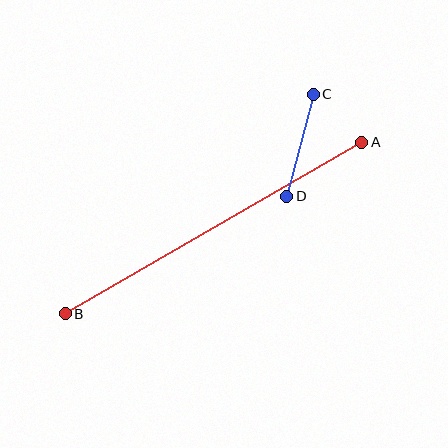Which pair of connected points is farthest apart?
Points A and B are farthest apart.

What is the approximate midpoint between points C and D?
The midpoint is at approximately (300, 145) pixels.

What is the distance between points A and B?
The distance is approximately 342 pixels.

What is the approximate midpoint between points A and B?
The midpoint is at approximately (213, 228) pixels.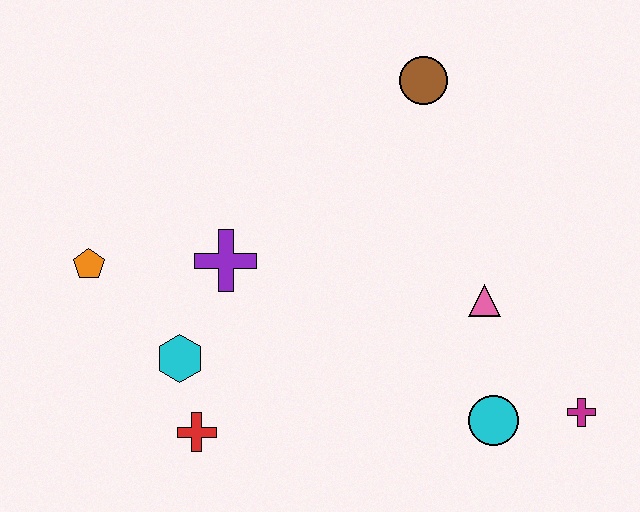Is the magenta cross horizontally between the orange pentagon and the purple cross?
No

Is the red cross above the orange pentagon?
No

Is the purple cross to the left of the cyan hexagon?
No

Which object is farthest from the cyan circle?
The orange pentagon is farthest from the cyan circle.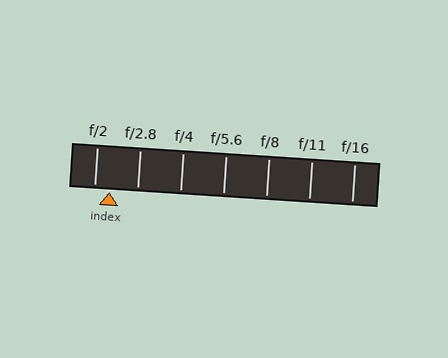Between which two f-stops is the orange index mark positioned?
The index mark is between f/2 and f/2.8.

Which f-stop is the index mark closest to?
The index mark is closest to f/2.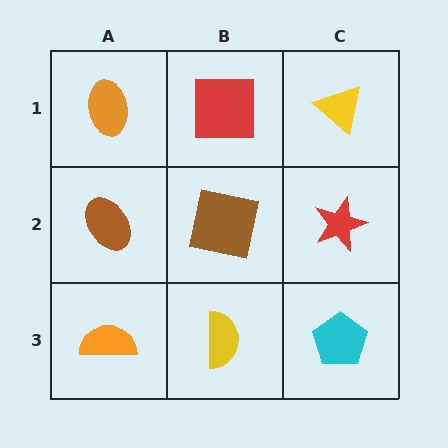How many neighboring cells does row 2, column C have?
3.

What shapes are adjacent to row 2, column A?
An orange ellipse (row 1, column A), an orange semicircle (row 3, column A), a brown square (row 2, column B).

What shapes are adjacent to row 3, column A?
A brown ellipse (row 2, column A), a yellow semicircle (row 3, column B).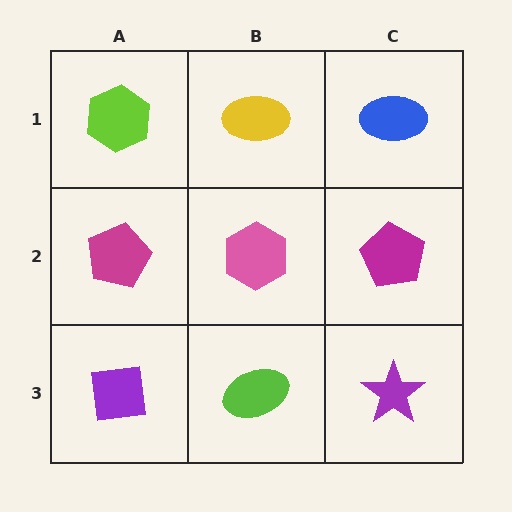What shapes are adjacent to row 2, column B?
A yellow ellipse (row 1, column B), a lime ellipse (row 3, column B), a magenta pentagon (row 2, column A), a magenta pentagon (row 2, column C).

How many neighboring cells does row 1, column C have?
2.